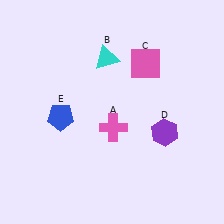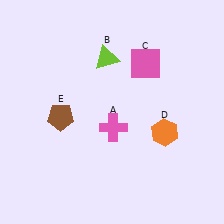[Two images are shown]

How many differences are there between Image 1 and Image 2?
There are 3 differences between the two images.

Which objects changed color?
B changed from cyan to lime. D changed from purple to orange. E changed from blue to brown.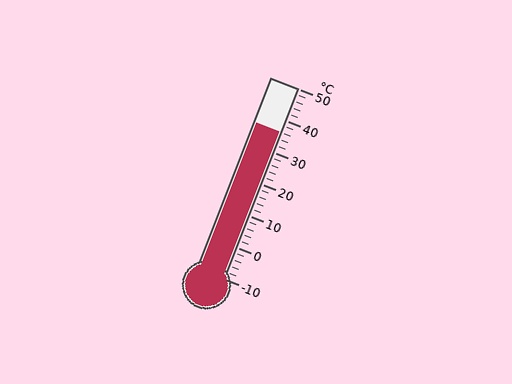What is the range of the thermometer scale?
The thermometer scale ranges from -10°C to 50°C.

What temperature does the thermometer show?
The thermometer shows approximately 36°C.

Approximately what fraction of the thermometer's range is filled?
The thermometer is filled to approximately 75% of its range.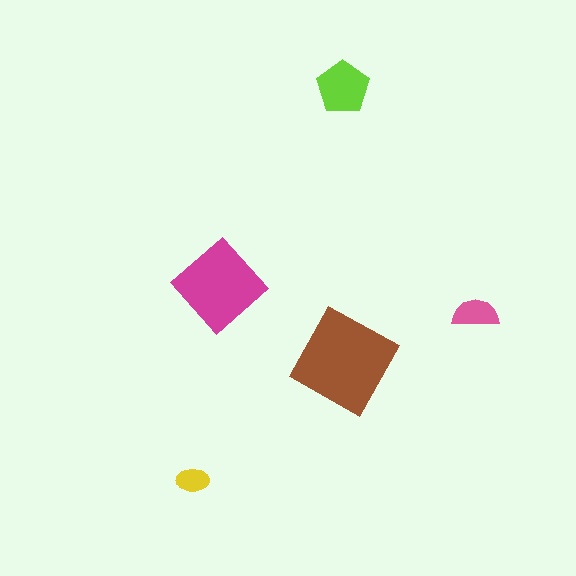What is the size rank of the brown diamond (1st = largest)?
1st.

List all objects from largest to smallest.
The brown diamond, the magenta diamond, the lime pentagon, the pink semicircle, the yellow ellipse.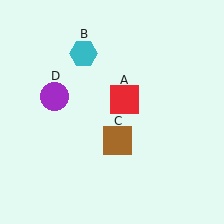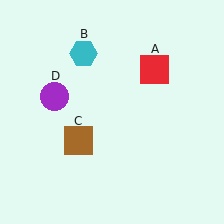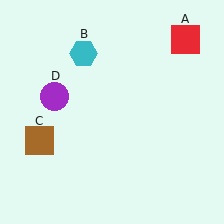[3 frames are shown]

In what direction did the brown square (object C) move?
The brown square (object C) moved left.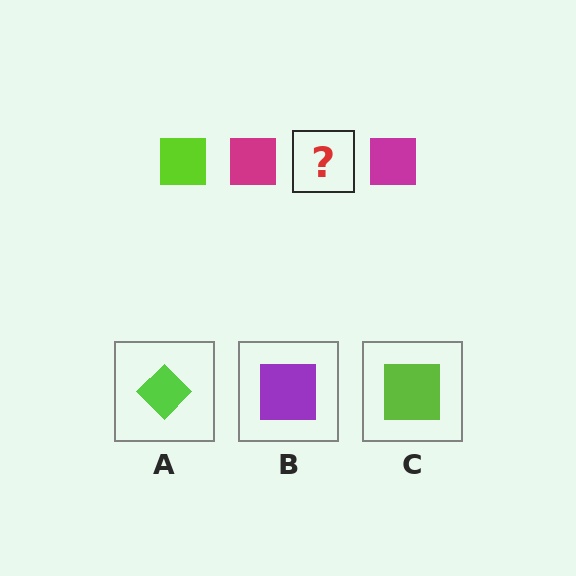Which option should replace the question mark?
Option C.